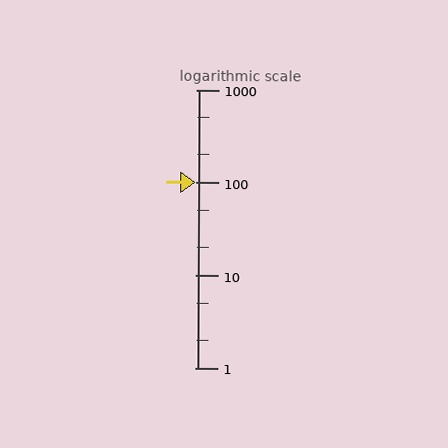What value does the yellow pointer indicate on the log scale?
The pointer indicates approximately 100.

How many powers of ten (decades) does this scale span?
The scale spans 3 decades, from 1 to 1000.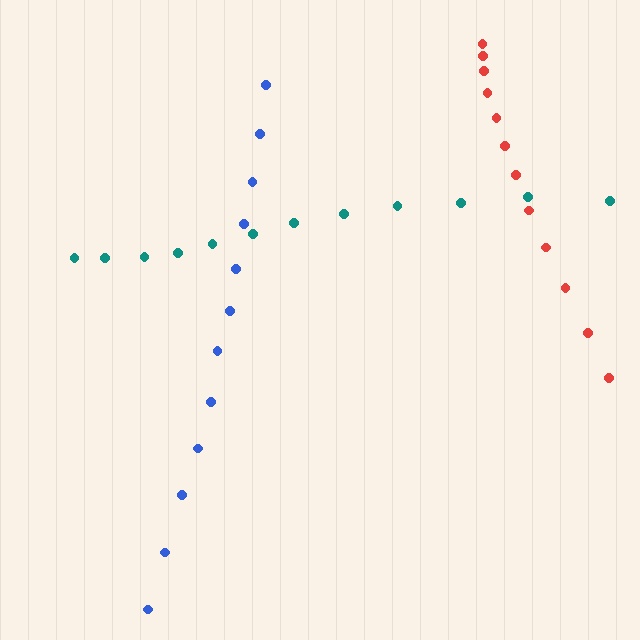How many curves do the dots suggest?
There are 3 distinct paths.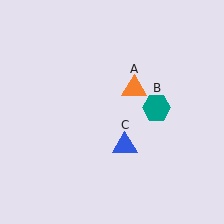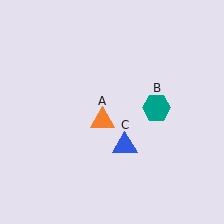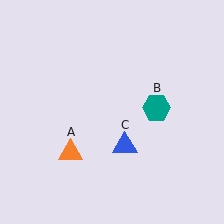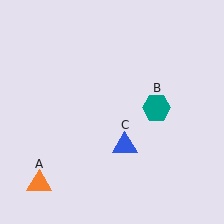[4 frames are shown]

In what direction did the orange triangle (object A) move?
The orange triangle (object A) moved down and to the left.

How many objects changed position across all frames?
1 object changed position: orange triangle (object A).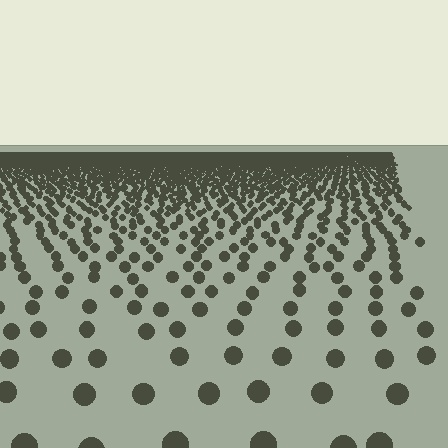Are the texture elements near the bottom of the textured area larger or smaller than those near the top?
Larger. Near the bottom, elements are closer to the viewer and appear at a bigger on-screen size.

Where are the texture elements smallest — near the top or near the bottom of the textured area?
Near the top.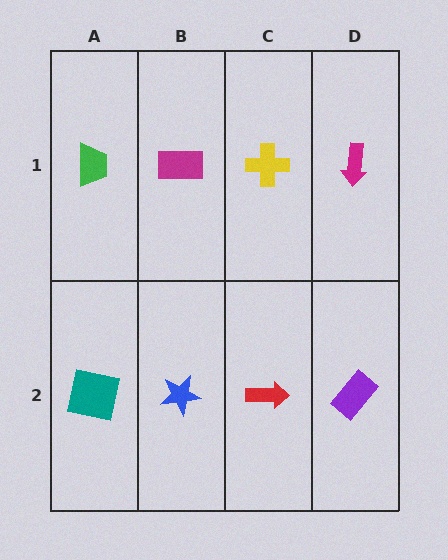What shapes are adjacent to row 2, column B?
A magenta rectangle (row 1, column B), a teal square (row 2, column A), a red arrow (row 2, column C).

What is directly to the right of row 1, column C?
A magenta arrow.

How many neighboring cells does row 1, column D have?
2.